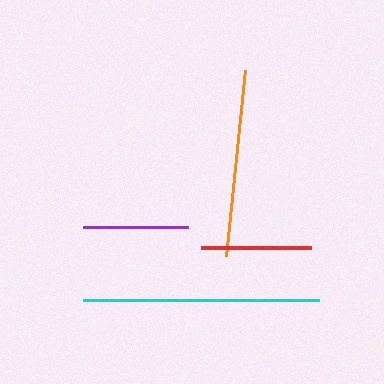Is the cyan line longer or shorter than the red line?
The cyan line is longer than the red line.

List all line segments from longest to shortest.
From longest to shortest: cyan, orange, red, purple.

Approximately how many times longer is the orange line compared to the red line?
The orange line is approximately 1.7 times the length of the red line.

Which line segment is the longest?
The cyan line is the longest at approximately 236 pixels.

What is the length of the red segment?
The red segment is approximately 110 pixels long.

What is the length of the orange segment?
The orange segment is approximately 187 pixels long.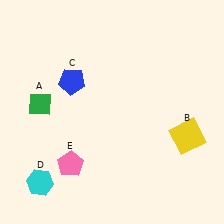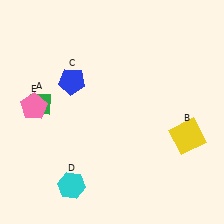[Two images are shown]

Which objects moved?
The objects that moved are: the cyan hexagon (D), the pink pentagon (E).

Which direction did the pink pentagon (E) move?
The pink pentagon (E) moved up.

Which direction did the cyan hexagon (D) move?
The cyan hexagon (D) moved right.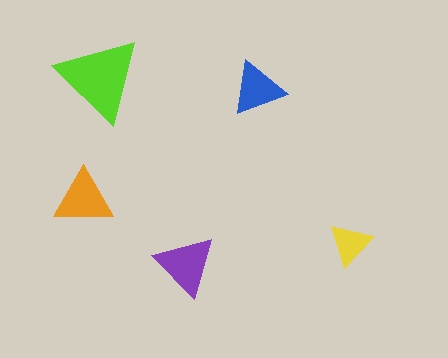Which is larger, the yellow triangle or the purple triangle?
The purple one.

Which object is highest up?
The lime triangle is topmost.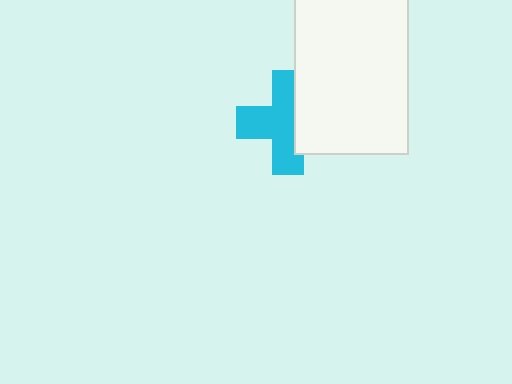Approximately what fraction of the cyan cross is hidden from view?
Roughly 36% of the cyan cross is hidden behind the white rectangle.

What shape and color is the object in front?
The object in front is a white rectangle.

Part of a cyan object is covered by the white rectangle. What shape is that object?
It is a cross.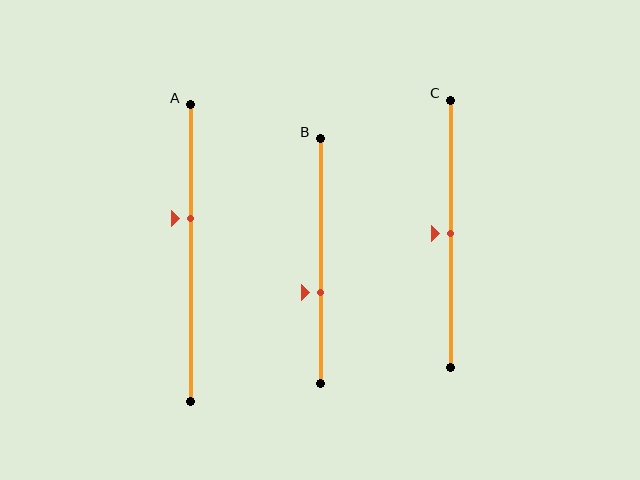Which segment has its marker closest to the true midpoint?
Segment C has its marker closest to the true midpoint.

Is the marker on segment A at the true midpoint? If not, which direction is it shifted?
No, the marker on segment A is shifted upward by about 12% of the segment length.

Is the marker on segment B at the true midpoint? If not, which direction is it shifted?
No, the marker on segment B is shifted downward by about 13% of the segment length.